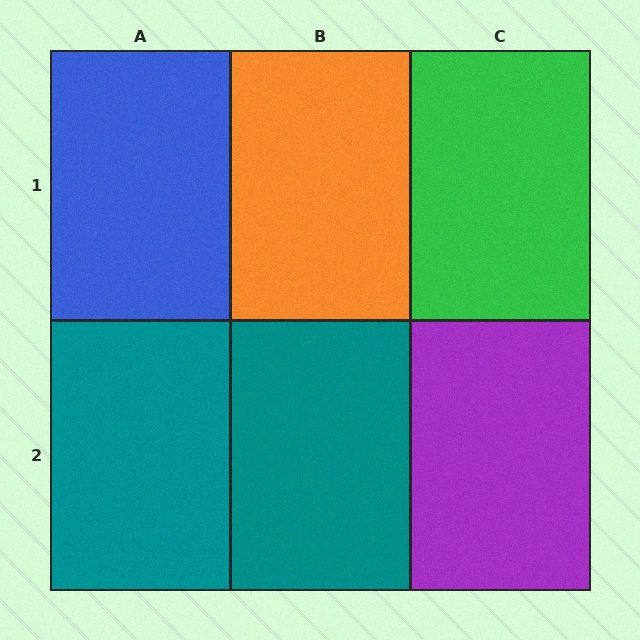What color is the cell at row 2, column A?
Teal.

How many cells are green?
1 cell is green.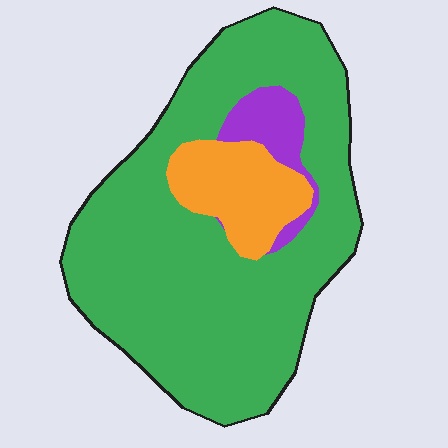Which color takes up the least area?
Purple, at roughly 5%.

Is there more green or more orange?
Green.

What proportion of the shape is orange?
Orange covers about 15% of the shape.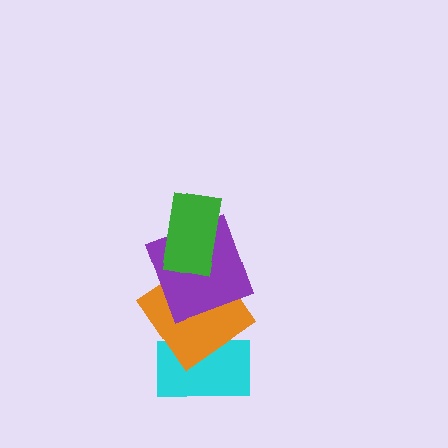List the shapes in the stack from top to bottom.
From top to bottom: the green rectangle, the purple square, the orange diamond, the cyan rectangle.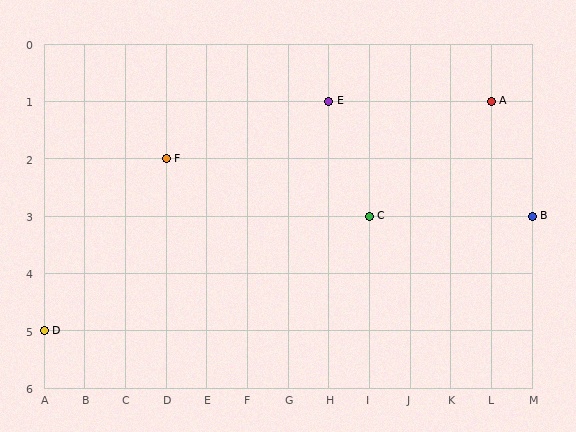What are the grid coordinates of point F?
Point F is at grid coordinates (D, 2).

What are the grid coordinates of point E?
Point E is at grid coordinates (H, 1).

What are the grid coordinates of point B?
Point B is at grid coordinates (M, 3).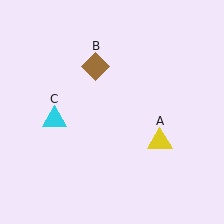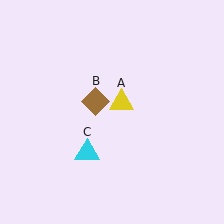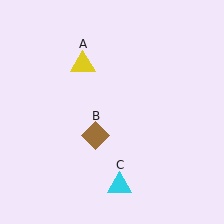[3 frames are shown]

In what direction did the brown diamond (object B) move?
The brown diamond (object B) moved down.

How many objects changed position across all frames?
3 objects changed position: yellow triangle (object A), brown diamond (object B), cyan triangle (object C).